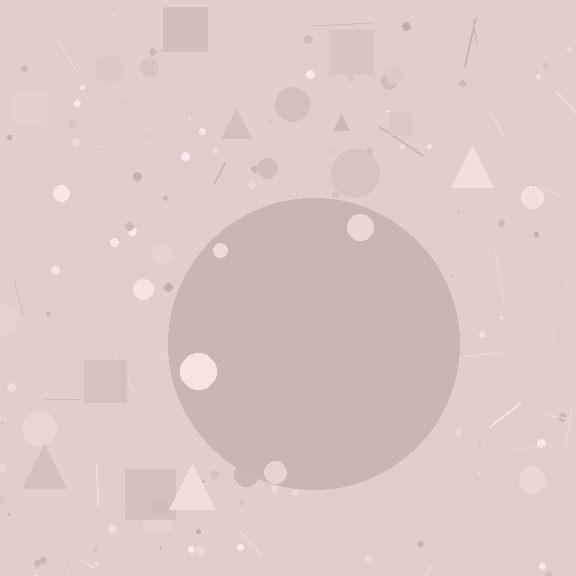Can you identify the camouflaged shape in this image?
The camouflaged shape is a circle.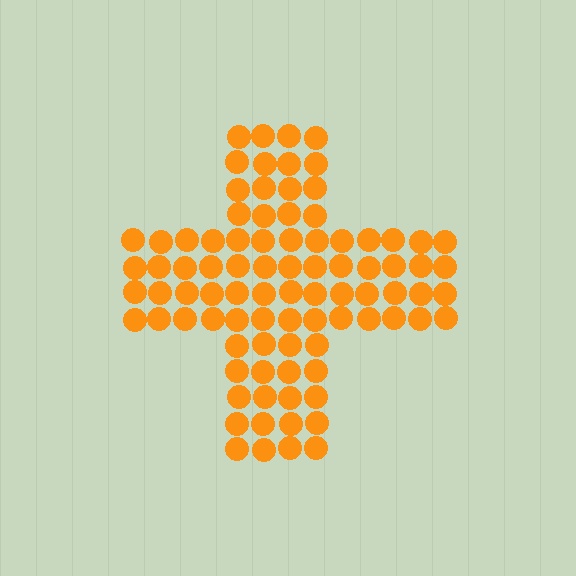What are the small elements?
The small elements are circles.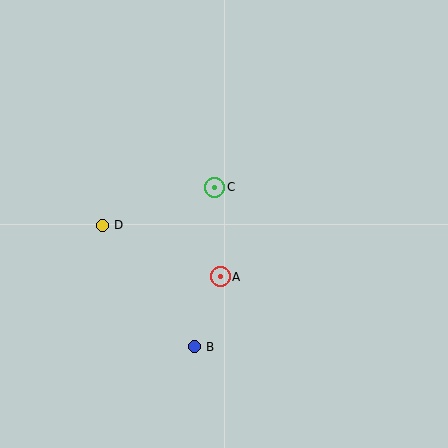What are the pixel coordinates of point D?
Point D is at (102, 226).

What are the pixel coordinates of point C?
Point C is at (215, 187).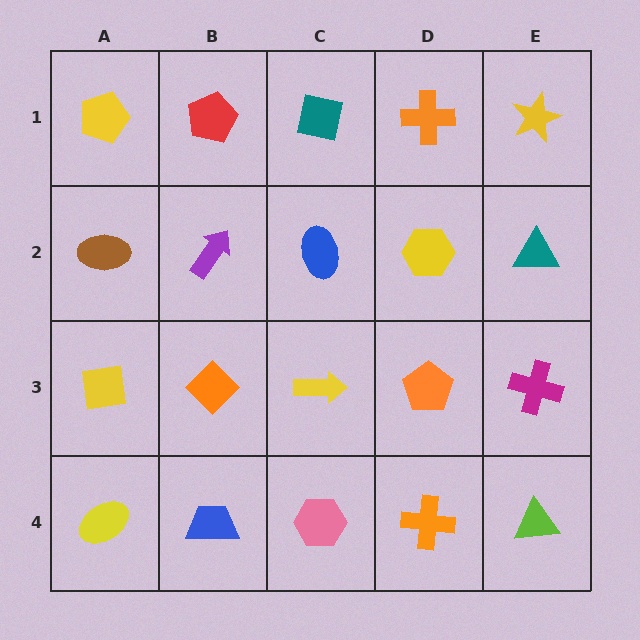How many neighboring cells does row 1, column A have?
2.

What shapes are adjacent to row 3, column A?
A brown ellipse (row 2, column A), a yellow ellipse (row 4, column A), an orange diamond (row 3, column B).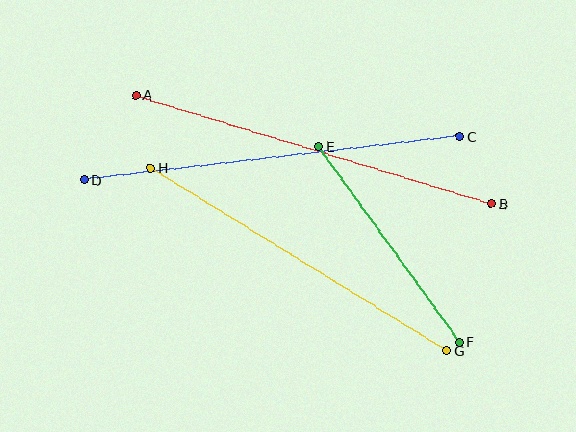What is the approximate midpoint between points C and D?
The midpoint is at approximately (272, 158) pixels.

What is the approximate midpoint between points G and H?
The midpoint is at approximately (299, 259) pixels.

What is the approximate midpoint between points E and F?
The midpoint is at approximately (389, 244) pixels.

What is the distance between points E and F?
The distance is approximately 241 pixels.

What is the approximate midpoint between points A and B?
The midpoint is at approximately (313, 149) pixels.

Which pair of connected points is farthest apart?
Points C and D are farthest apart.